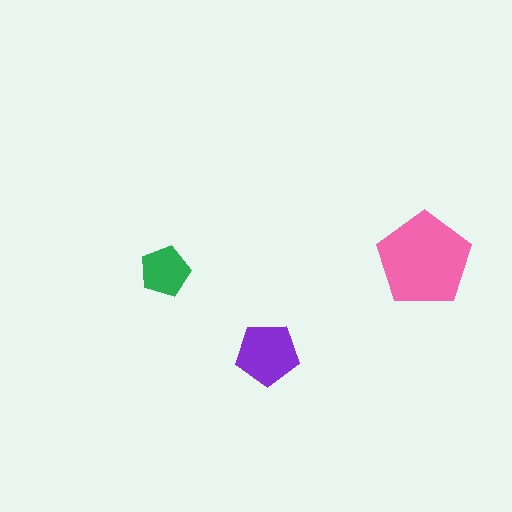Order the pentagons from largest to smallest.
the pink one, the purple one, the green one.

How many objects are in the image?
There are 3 objects in the image.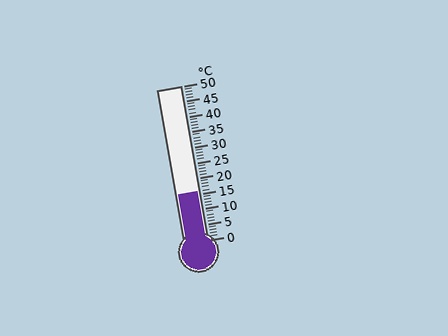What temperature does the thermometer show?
The thermometer shows approximately 16°C.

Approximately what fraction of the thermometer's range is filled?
The thermometer is filled to approximately 30% of its range.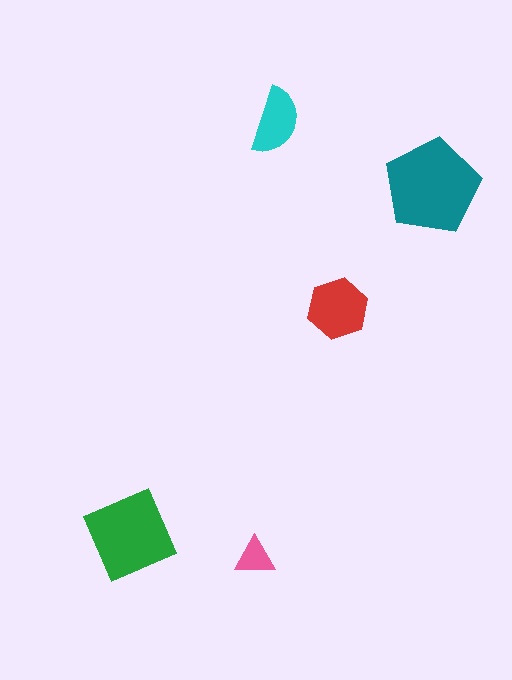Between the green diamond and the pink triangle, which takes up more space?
The green diamond.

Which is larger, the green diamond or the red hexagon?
The green diamond.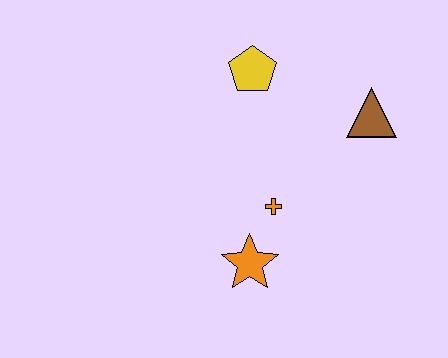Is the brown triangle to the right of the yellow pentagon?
Yes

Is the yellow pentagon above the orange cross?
Yes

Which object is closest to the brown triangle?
The yellow pentagon is closest to the brown triangle.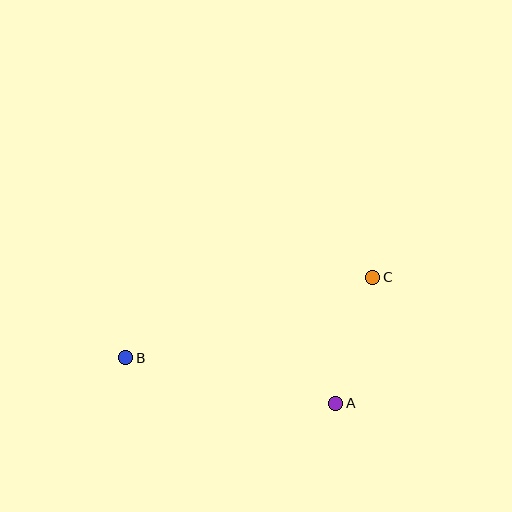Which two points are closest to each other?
Points A and C are closest to each other.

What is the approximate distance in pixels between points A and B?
The distance between A and B is approximately 215 pixels.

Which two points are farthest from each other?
Points B and C are farthest from each other.